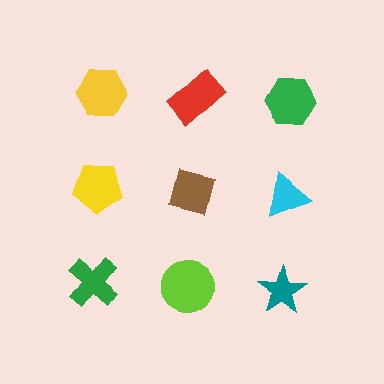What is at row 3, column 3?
A teal star.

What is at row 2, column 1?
A yellow pentagon.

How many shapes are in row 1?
3 shapes.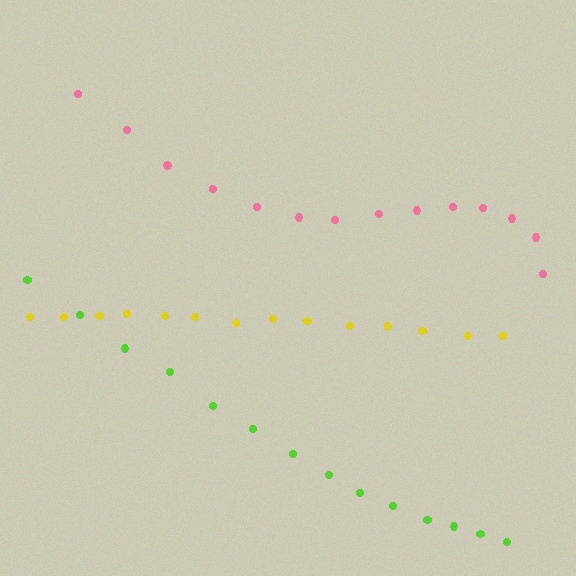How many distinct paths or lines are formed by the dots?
There are 3 distinct paths.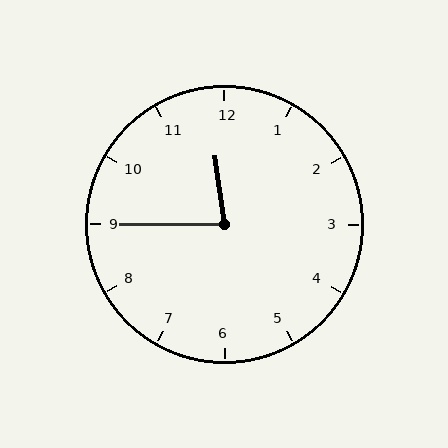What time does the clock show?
11:45.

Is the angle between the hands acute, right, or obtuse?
It is acute.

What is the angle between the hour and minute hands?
Approximately 82 degrees.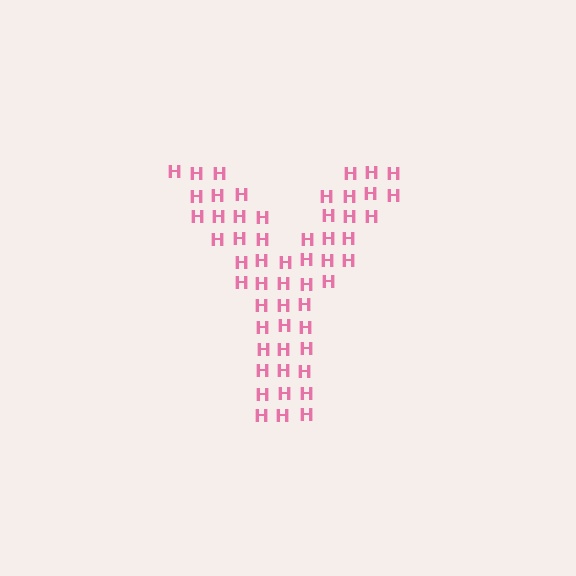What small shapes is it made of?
It is made of small letter H's.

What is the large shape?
The large shape is the letter Y.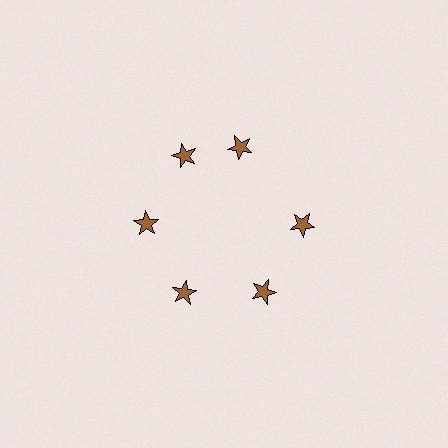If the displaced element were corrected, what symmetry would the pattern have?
It would have 6-fold rotational symmetry — the pattern would map onto itself every 60 degrees.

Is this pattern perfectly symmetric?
No. The 6 brown stars are arranged in a ring, but one element near the 1 o'clock position is rotated out of alignment along the ring, breaking the 6-fold rotational symmetry.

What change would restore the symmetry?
The symmetry would be restored by rotating it back into even spacing with its neighbors so that all 6 stars sit at equal angles and equal distance from the center.